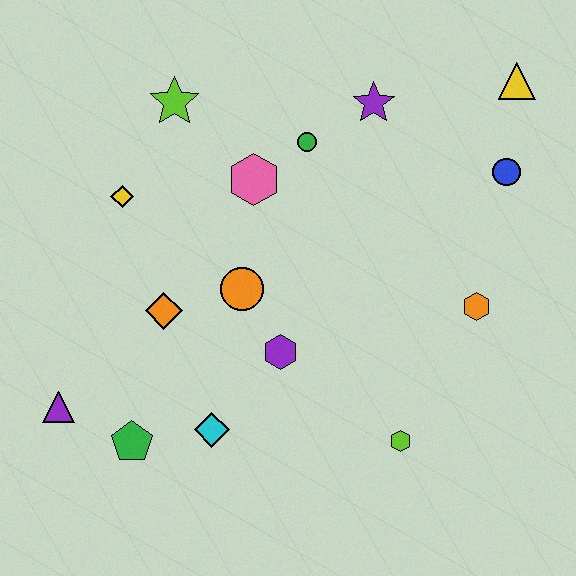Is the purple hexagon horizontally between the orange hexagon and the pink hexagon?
Yes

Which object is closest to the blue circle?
The yellow triangle is closest to the blue circle.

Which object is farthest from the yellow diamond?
The yellow triangle is farthest from the yellow diamond.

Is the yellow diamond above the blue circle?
No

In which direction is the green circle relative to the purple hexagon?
The green circle is above the purple hexagon.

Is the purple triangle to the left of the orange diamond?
Yes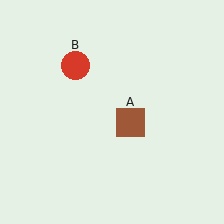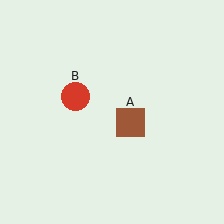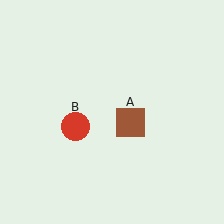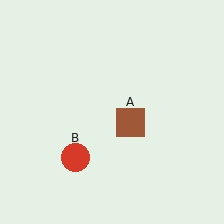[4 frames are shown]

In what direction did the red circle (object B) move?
The red circle (object B) moved down.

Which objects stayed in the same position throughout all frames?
Brown square (object A) remained stationary.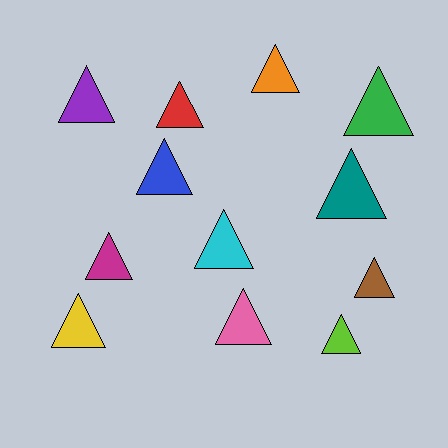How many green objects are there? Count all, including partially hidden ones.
There is 1 green object.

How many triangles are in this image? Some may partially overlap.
There are 12 triangles.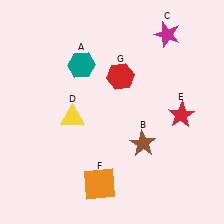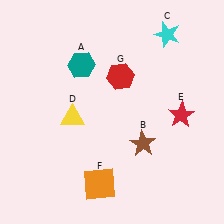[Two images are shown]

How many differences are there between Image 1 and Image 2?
There is 1 difference between the two images.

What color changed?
The star (C) changed from magenta in Image 1 to cyan in Image 2.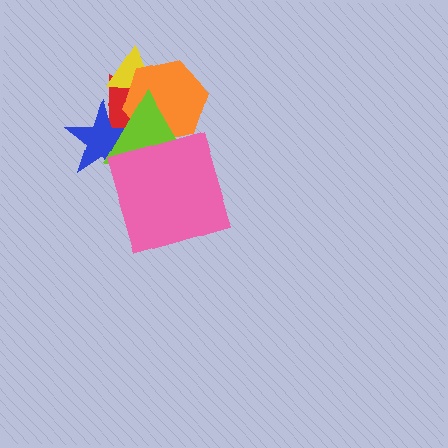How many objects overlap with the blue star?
3 objects overlap with the blue star.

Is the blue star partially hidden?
Yes, it is partially covered by another shape.